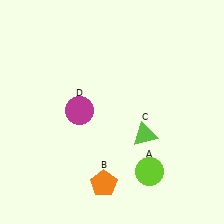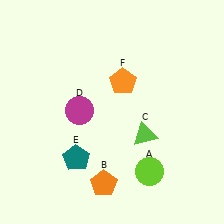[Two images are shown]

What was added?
A teal pentagon (E), an orange pentagon (F) were added in Image 2.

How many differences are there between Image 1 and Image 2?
There are 2 differences between the two images.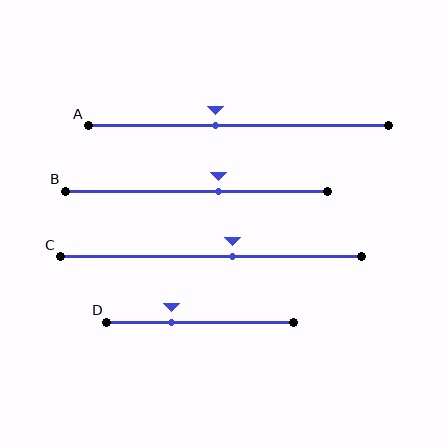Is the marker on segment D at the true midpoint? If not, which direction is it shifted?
No, the marker on segment D is shifted to the left by about 15% of the segment length.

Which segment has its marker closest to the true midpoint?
Segment C has its marker closest to the true midpoint.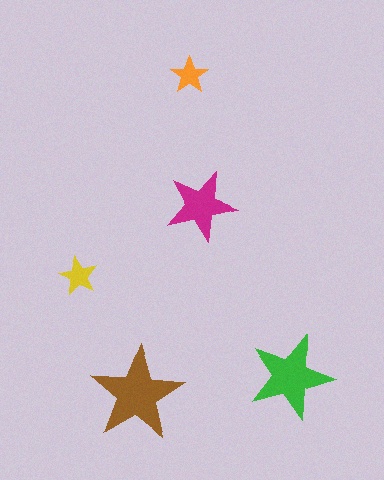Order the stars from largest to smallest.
the brown one, the green one, the magenta one, the yellow one, the orange one.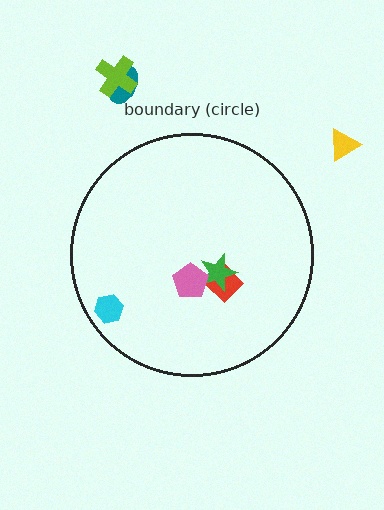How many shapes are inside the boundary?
4 inside, 3 outside.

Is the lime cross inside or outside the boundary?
Outside.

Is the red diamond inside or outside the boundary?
Inside.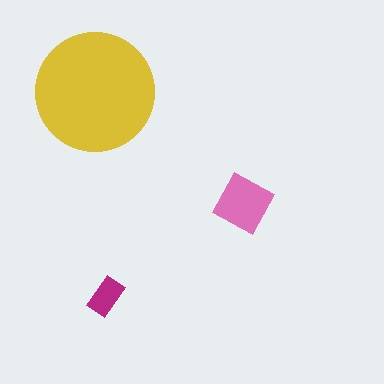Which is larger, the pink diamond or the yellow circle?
The yellow circle.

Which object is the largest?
The yellow circle.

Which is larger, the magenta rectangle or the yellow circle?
The yellow circle.